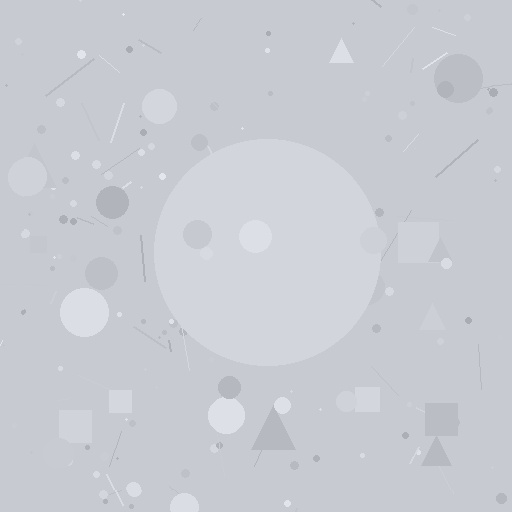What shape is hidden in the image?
A circle is hidden in the image.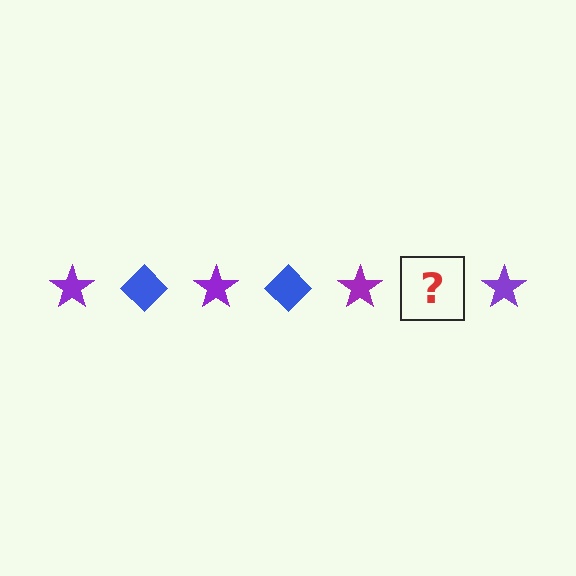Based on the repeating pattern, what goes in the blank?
The blank should be a blue diamond.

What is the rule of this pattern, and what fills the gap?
The rule is that the pattern alternates between purple star and blue diamond. The gap should be filled with a blue diamond.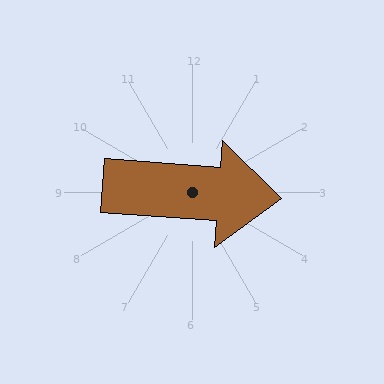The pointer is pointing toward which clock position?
Roughly 3 o'clock.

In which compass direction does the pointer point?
East.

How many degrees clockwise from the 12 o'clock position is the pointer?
Approximately 94 degrees.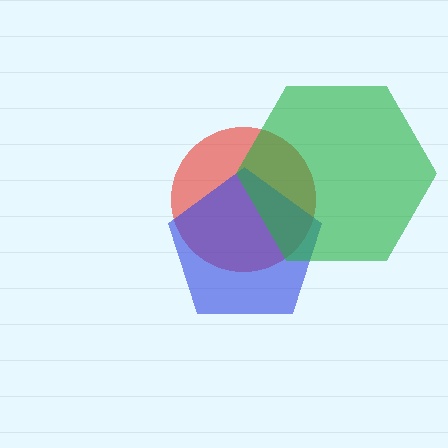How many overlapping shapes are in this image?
There are 3 overlapping shapes in the image.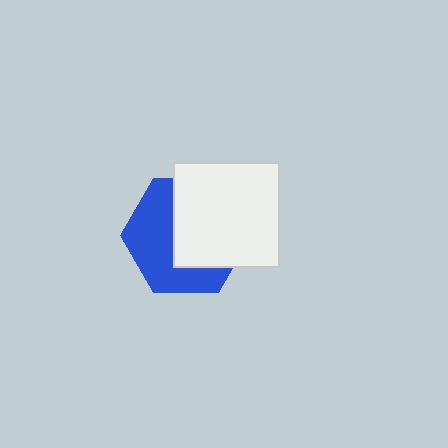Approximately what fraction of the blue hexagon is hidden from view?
Roughly 51% of the blue hexagon is hidden behind the white square.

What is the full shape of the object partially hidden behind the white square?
The partially hidden object is a blue hexagon.